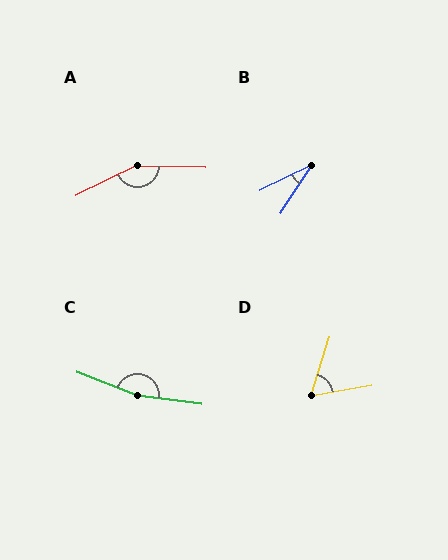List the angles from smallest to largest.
B (32°), D (63°), A (152°), C (166°).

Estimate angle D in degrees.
Approximately 63 degrees.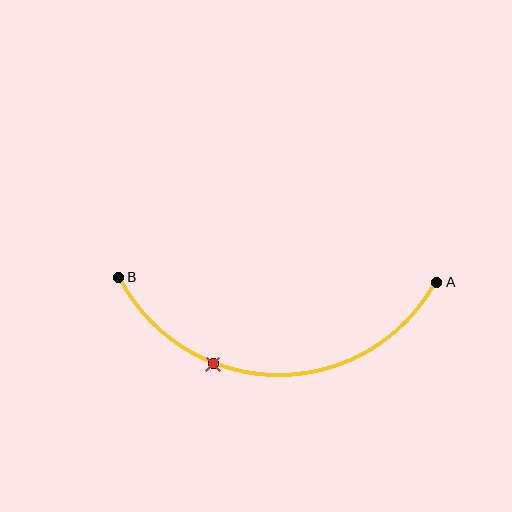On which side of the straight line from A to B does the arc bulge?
The arc bulges below the straight line connecting A and B.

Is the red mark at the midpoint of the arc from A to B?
No. The red mark lies on the arc but is closer to endpoint B. The arc midpoint would be at the point on the curve equidistant along the arc from both A and B.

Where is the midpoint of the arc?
The arc midpoint is the point on the curve farthest from the straight line joining A and B. It sits below that line.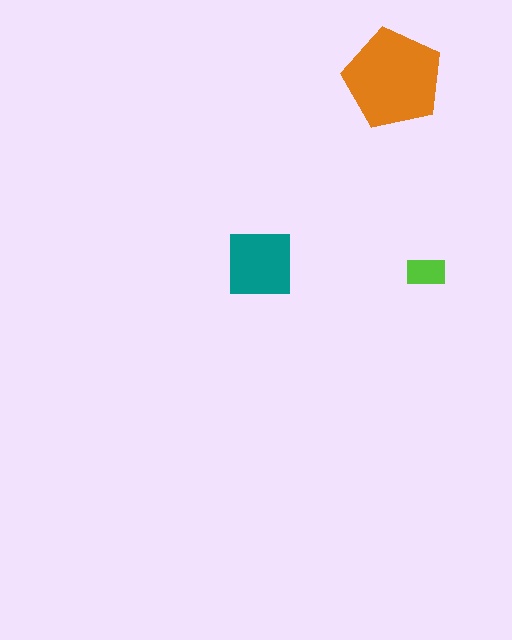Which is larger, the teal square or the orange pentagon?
The orange pentagon.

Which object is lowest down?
The lime rectangle is bottommost.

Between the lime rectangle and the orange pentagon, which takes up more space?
The orange pentagon.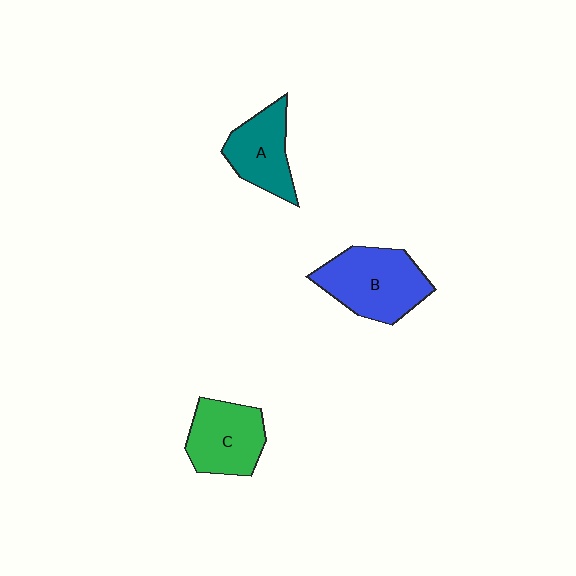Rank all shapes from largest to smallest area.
From largest to smallest: B (blue), C (green), A (teal).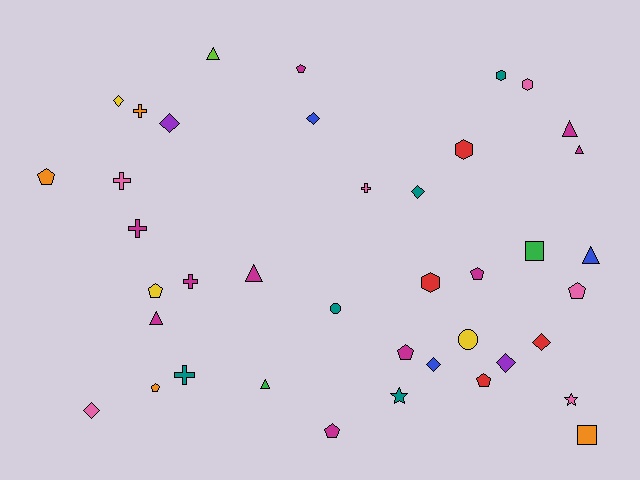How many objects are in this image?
There are 40 objects.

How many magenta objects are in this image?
There are 10 magenta objects.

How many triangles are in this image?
There are 7 triangles.